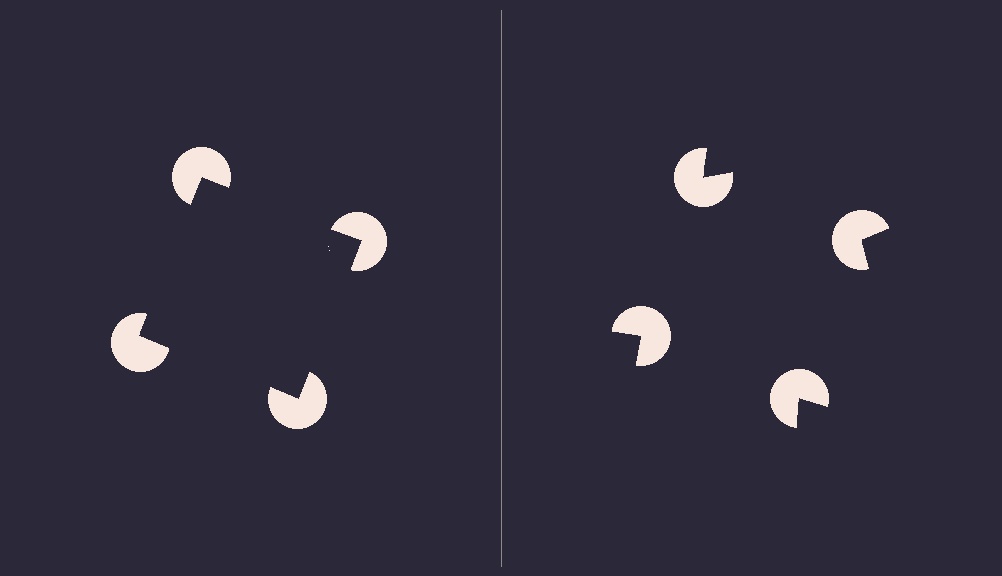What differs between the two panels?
The pac-man discs are positioned identically on both sides; only the wedge orientations differ. On the left they align to a square; on the right they are misaligned.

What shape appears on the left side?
An illusory square.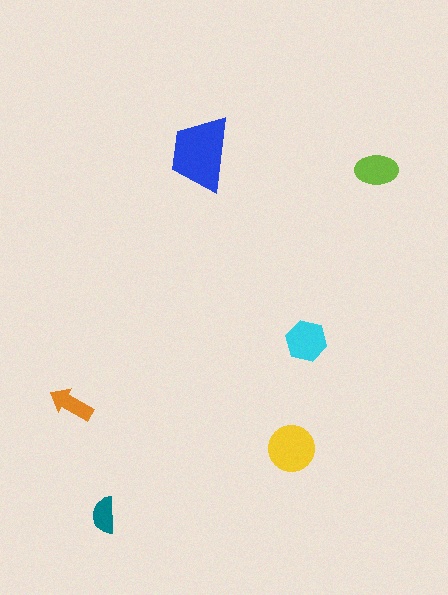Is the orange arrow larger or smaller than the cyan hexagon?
Smaller.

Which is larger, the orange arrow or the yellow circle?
The yellow circle.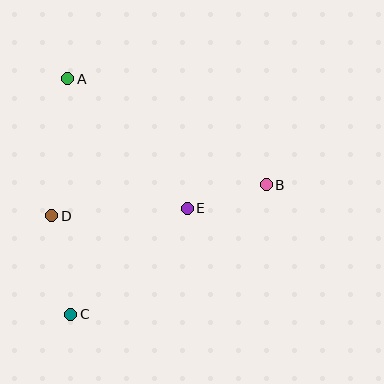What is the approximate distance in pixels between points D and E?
The distance between D and E is approximately 136 pixels.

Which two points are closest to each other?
Points B and E are closest to each other.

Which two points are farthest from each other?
Points A and C are farthest from each other.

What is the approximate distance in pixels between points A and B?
The distance between A and B is approximately 225 pixels.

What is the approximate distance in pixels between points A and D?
The distance between A and D is approximately 138 pixels.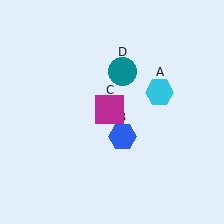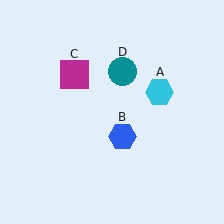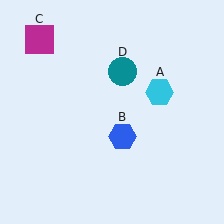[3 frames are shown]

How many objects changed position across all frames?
1 object changed position: magenta square (object C).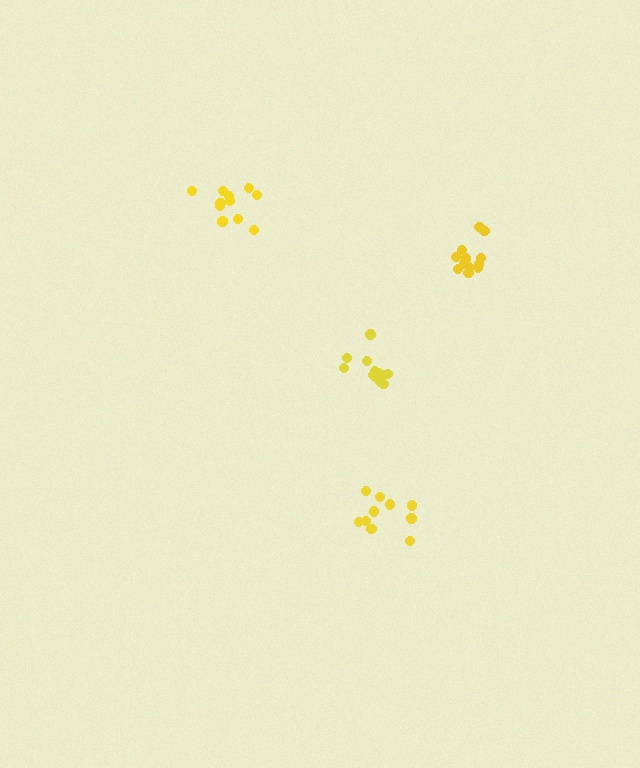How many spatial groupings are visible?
There are 4 spatial groupings.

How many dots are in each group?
Group 1: 12 dots, Group 2: 11 dots, Group 3: 10 dots, Group 4: 12 dots (45 total).